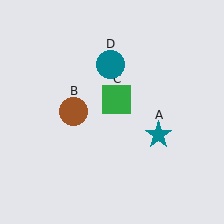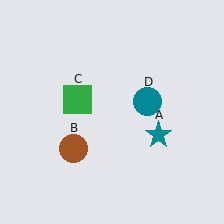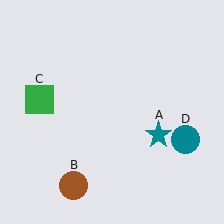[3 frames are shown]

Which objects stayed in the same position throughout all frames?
Teal star (object A) remained stationary.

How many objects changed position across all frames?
3 objects changed position: brown circle (object B), green square (object C), teal circle (object D).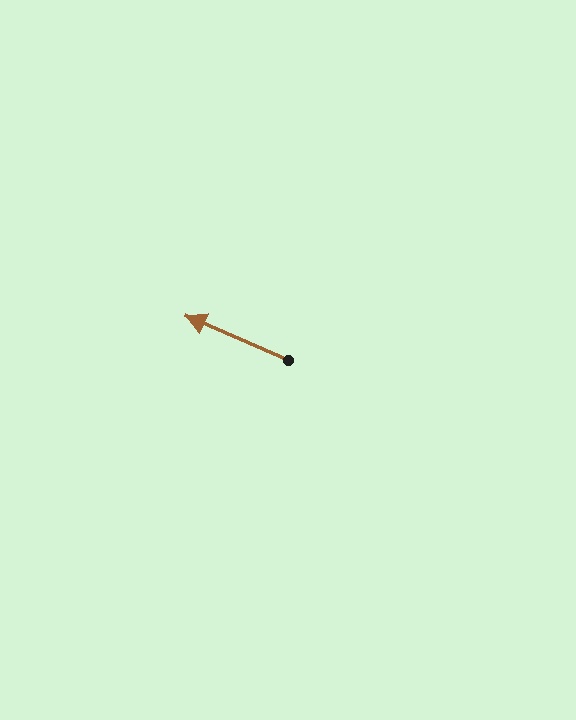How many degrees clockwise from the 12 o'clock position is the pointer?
Approximately 294 degrees.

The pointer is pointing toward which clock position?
Roughly 10 o'clock.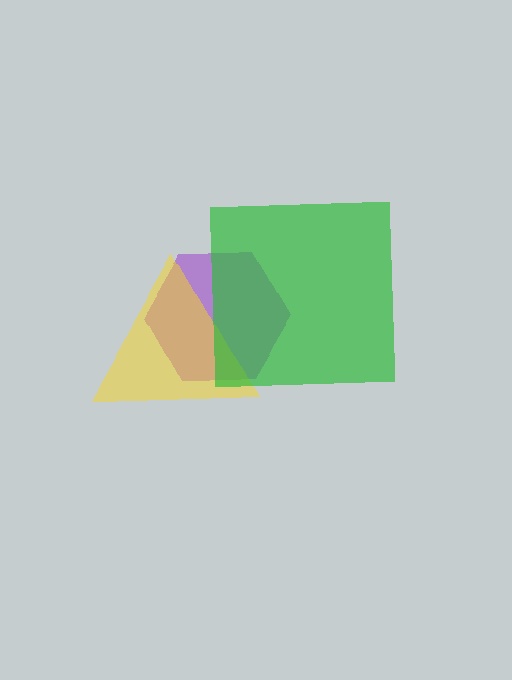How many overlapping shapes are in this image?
There are 3 overlapping shapes in the image.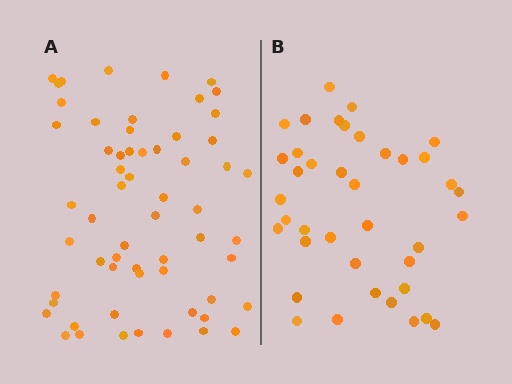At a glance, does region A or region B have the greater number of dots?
Region A (the left region) has more dots.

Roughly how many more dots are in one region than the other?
Region A has approximately 20 more dots than region B.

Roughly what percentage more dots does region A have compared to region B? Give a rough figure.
About 55% more.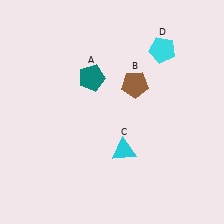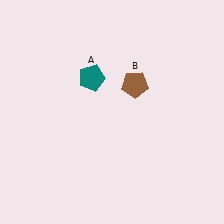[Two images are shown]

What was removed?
The cyan triangle (C), the cyan pentagon (D) were removed in Image 2.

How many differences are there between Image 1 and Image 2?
There are 2 differences between the two images.